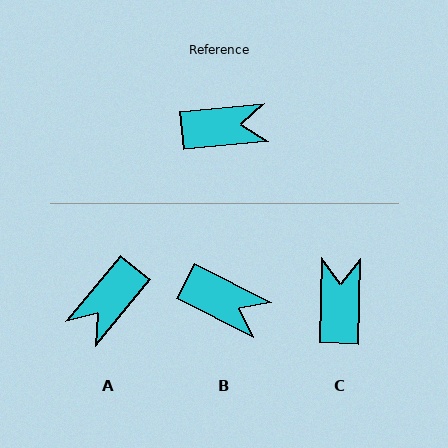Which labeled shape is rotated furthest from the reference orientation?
A, about 134 degrees away.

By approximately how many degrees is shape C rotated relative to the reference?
Approximately 83 degrees counter-clockwise.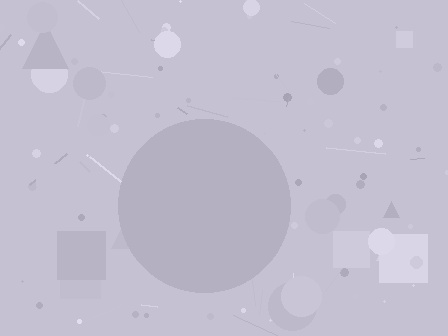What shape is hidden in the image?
A circle is hidden in the image.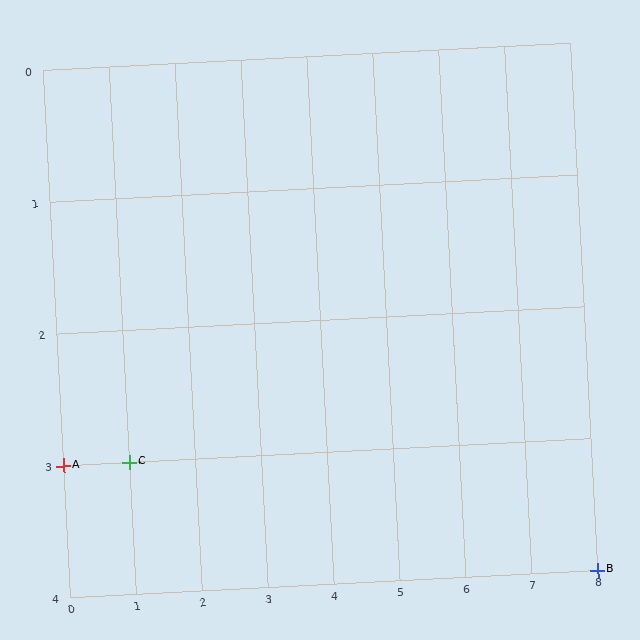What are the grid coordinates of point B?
Point B is at grid coordinates (8, 4).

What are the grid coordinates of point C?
Point C is at grid coordinates (1, 3).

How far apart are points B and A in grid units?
Points B and A are 8 columns and 1 row apart (about 8.1 grid units diagonally).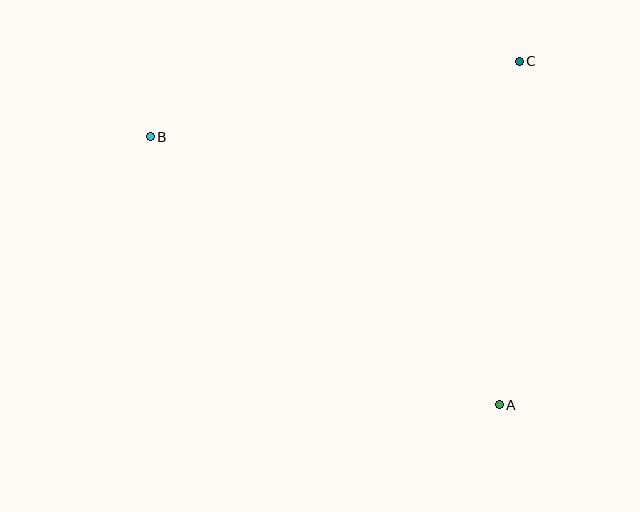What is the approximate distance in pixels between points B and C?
The distance between B and C is approximately 377 pixels.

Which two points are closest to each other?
Points A and C are closest to each other.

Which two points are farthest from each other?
Points A and B are farthest from each other.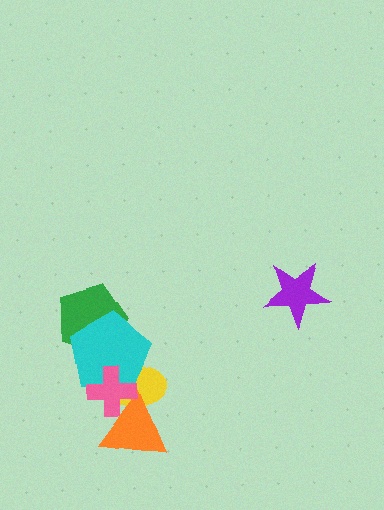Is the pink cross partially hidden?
No, no other shape covers it.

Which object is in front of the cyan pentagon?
The pink cross is in front of the cyan pentagon.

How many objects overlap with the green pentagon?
1 object overlaps with the green pentagon.